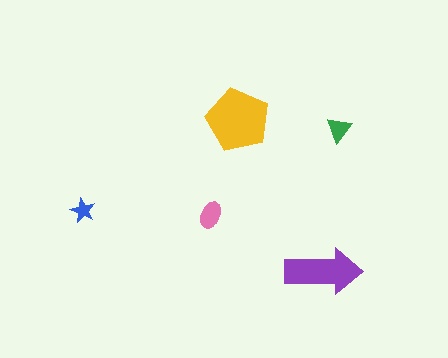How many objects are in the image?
There are 5 objects in the image.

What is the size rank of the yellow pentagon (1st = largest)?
1st.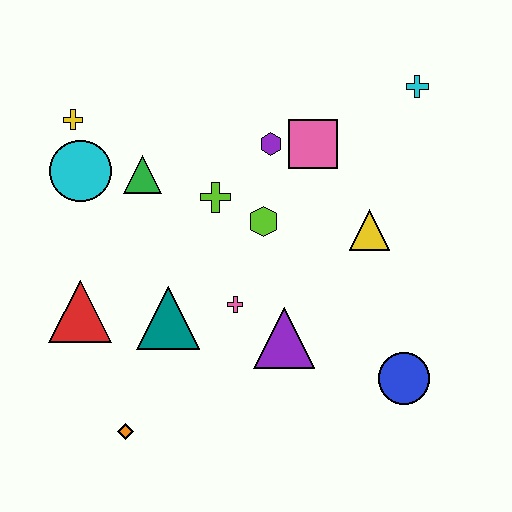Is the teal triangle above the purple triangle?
Yes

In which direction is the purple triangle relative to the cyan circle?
The purple triangle is to the right of the cyan circle.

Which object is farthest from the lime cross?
The blue circle is farthest from the lime cross.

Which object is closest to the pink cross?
The purple triangle is closest to the pink cross.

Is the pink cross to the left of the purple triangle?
Yes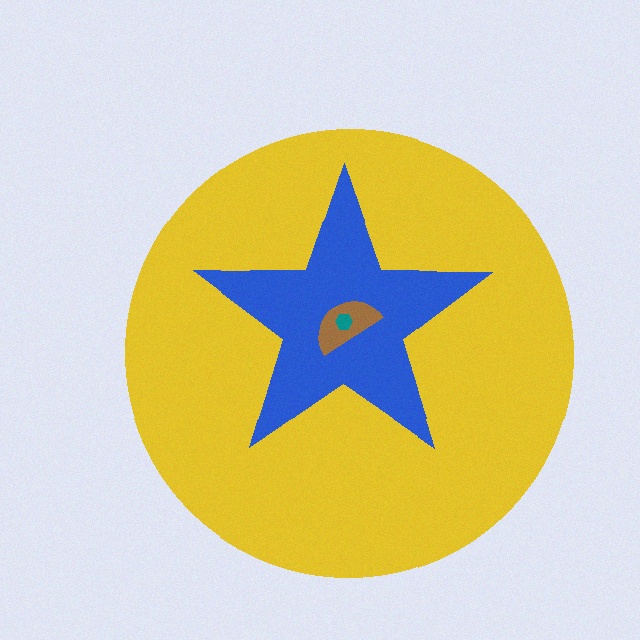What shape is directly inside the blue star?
The brown semicircle.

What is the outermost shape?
The yellow circle.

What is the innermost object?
The teal hexagon.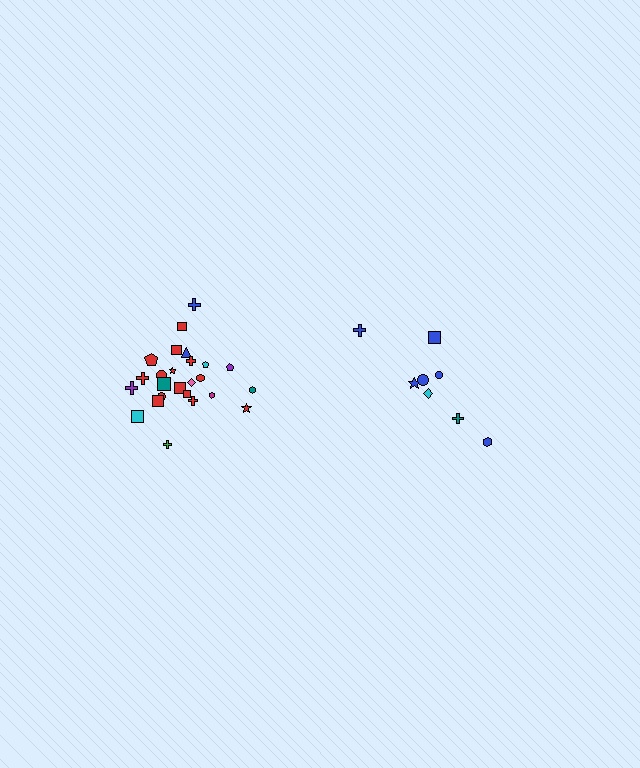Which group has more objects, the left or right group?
The left group.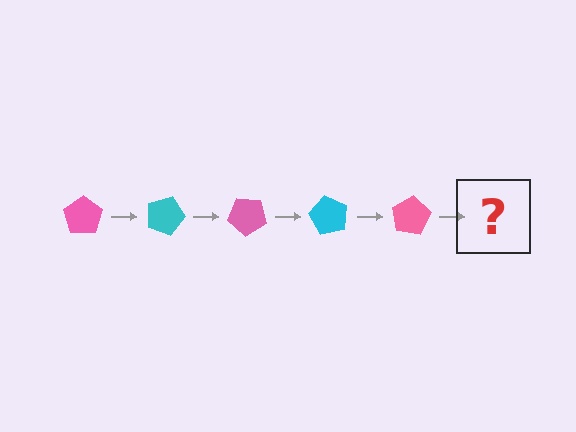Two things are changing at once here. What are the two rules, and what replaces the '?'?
The two rules are that it rotates 20 degrees each step and the color cycles through pink and cyan. The '?' should be a cyan pentagon, rotated 100 degrees from the start.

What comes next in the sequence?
The next element should be a cyan pentagon, rotated 100 degrees from the start.